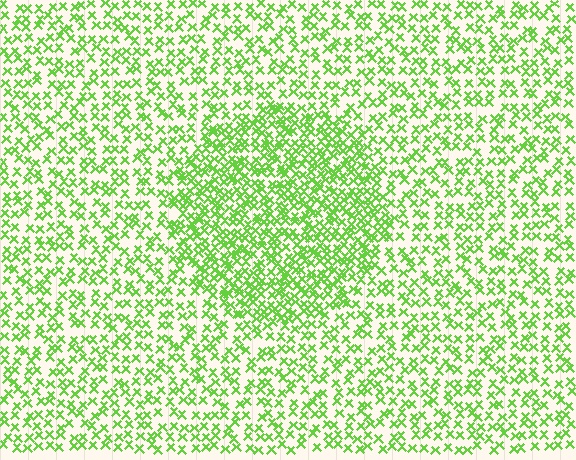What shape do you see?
I see a circle.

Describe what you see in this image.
The image contains small lime elements arranged at two different densities. A circle-shaped region is visible where the elements are more densely packed than the surrounding area.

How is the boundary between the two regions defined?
The boundary is defined by a change in element density (approximately 1.9x ratio). All elements are the same color, size, and shape.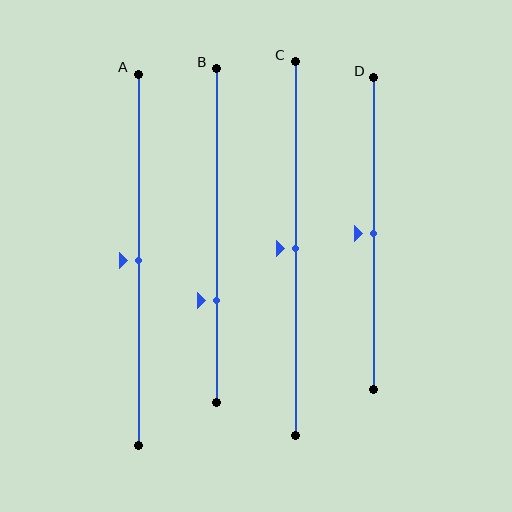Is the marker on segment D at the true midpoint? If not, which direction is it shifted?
Yes, the marker on segment D is at the true midpoint.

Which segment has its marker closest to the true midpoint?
Segment A has its marker closest to the true midpoint.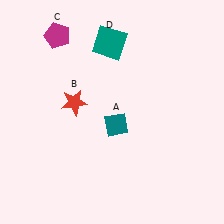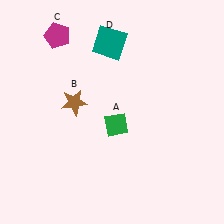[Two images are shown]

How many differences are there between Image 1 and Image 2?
There are 2 differences between the two images.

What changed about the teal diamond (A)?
In Image 1, A is teal. In Image 2, it changed to green.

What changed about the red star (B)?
In Image 1, B is red. In Image 2, it changed to brown.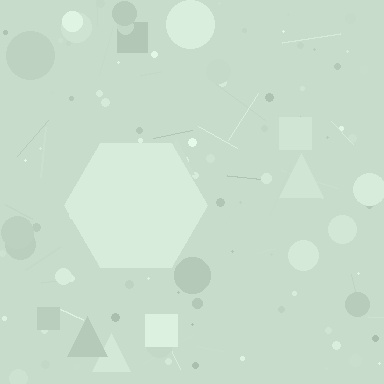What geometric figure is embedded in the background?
A hexagon is embedded in the background.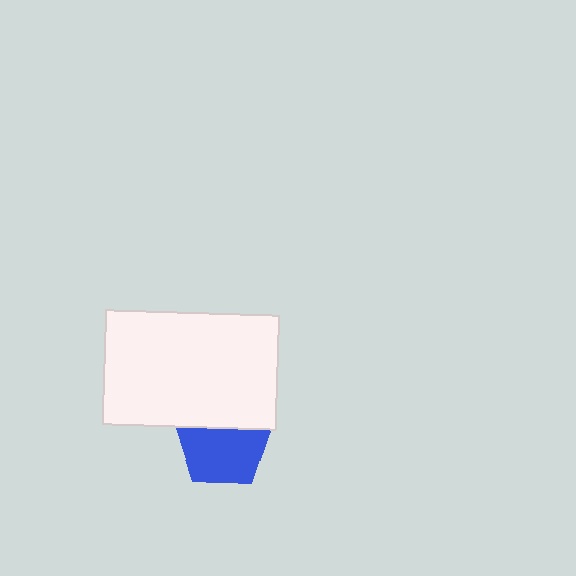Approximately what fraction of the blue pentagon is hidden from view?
Roughly 32% of the blue pentagon is hidden behind the white rectangle.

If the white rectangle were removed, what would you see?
You would see the complete blue pentagon.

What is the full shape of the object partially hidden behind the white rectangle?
The partially hidden object is a blue pentagon.